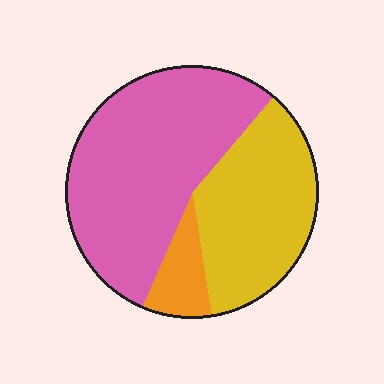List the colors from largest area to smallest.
From largest to smallest: pink, yellow, orange.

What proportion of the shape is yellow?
Yellow covers roughly 35% of the shape.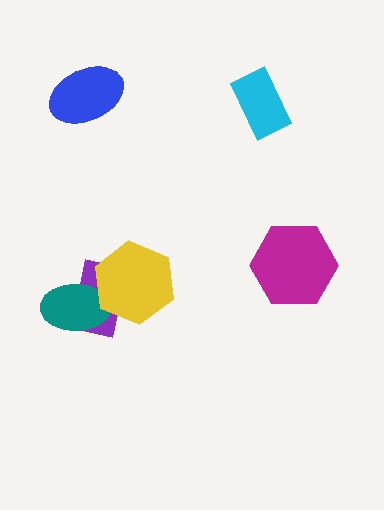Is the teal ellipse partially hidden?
Yes, it is partially covered by another shape.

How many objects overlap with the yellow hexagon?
2 objects overlap with the yellow hexagon.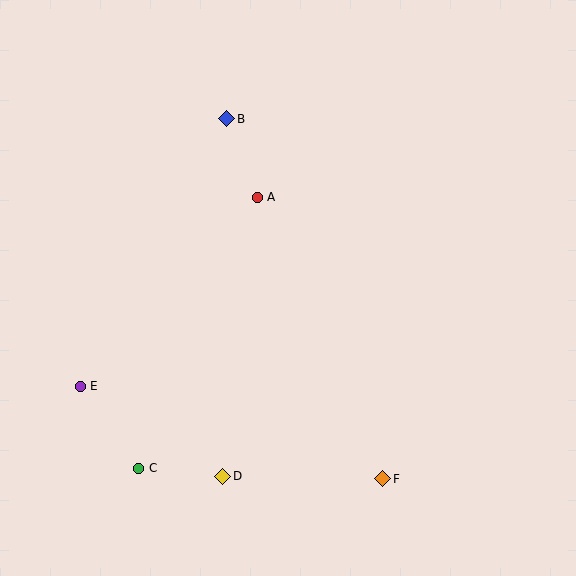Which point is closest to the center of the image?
Point A at (257, 197) is closest to the center.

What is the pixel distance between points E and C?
The distance between E and C is 101 pixels.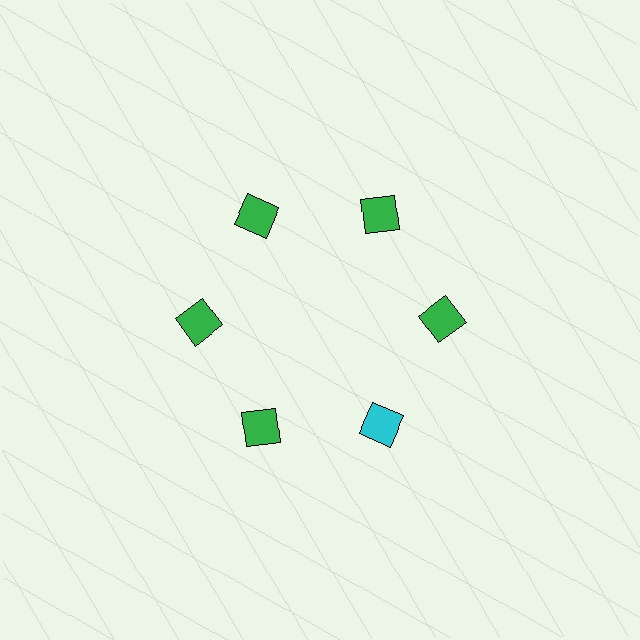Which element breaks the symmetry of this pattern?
The cyan square at roughly the 5 o'clock position breaks the symmetry. All other shapes are green squares.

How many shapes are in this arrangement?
There are 6 shapes arranged in a ring pattern.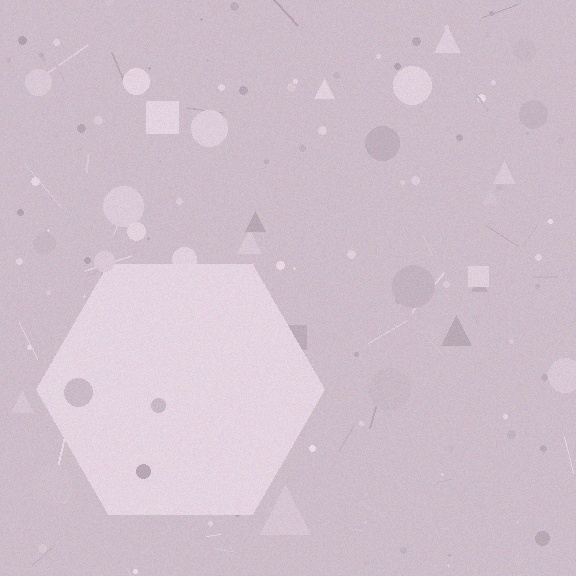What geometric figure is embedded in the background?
A hexagon is embedded in the background.